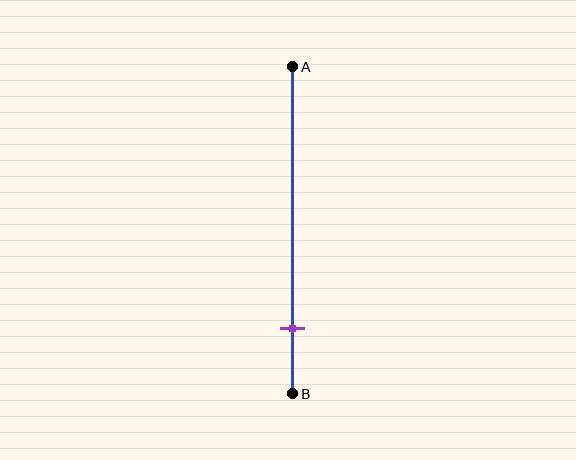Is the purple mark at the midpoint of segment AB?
No, the mark is at about 80% from A, not at the 50% midpoint.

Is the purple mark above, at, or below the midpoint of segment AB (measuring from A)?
The purple mark is below the midpoint of segment AB.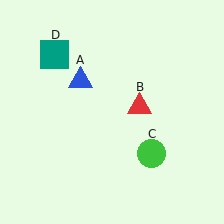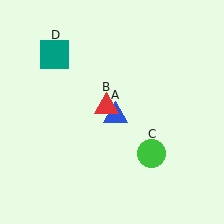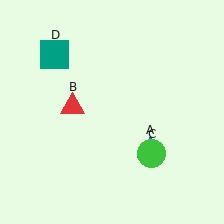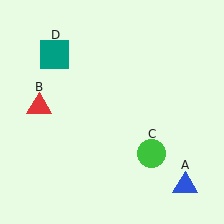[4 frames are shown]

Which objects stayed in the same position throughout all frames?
Green circle (object C) and teal square (object D) remained stationary.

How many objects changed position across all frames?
2 objects changed position: blue triangle (object A), red triangle (object B).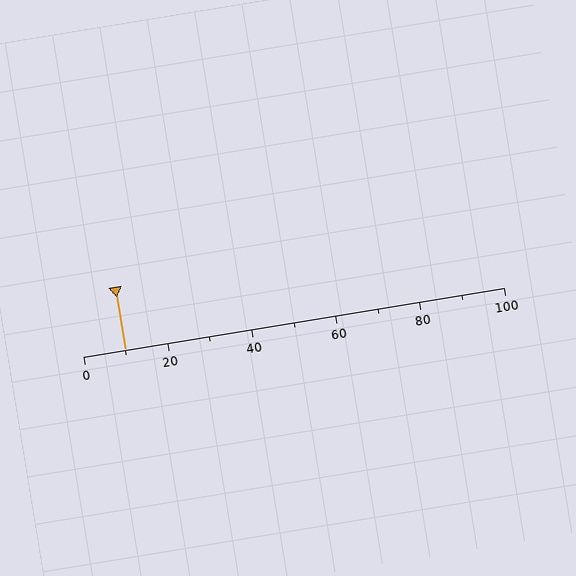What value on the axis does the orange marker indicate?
The marker indicates approximately 10.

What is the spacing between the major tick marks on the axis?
The major ticks are spaced 20 apart.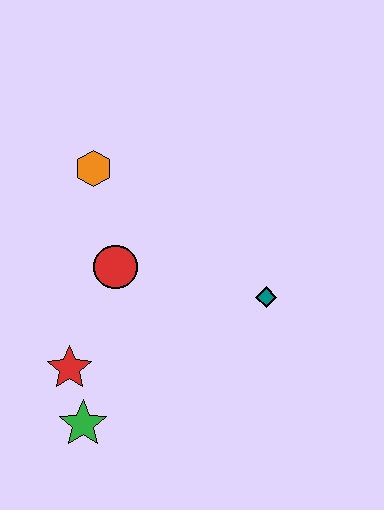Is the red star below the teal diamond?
Yes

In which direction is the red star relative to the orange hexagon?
The red star is below the orange hexagon.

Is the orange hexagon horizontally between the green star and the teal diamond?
Yes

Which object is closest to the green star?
The red star is closest to the green star.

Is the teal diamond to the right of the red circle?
Yes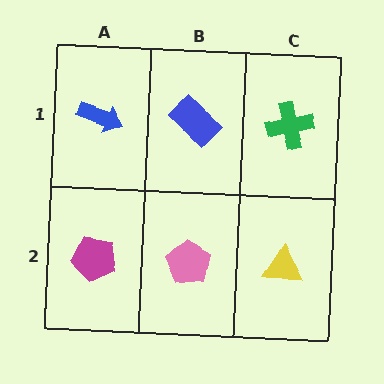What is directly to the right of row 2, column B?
A yellow triangle.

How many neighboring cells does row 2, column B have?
3.